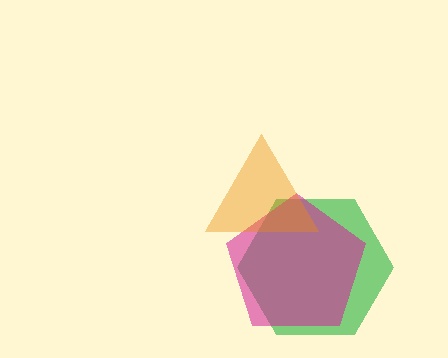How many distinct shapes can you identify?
There are 3 distinct shapes: a green hexagon, a magenta pentagon, an orange triangle.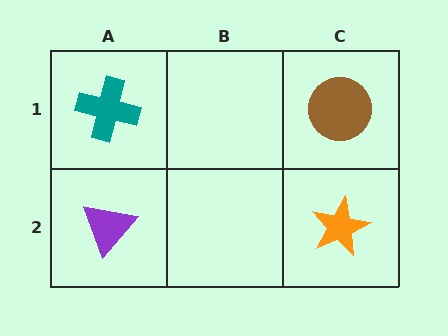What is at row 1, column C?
A brown circle.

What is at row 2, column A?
A purple triangle.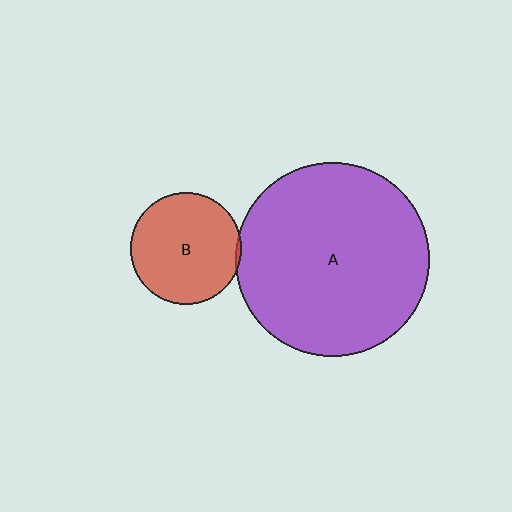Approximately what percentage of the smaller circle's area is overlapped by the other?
Approximately 5%.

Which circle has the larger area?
Circle A (purple).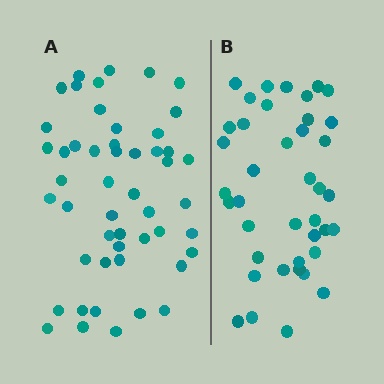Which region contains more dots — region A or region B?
Region A (the left region) has more dots.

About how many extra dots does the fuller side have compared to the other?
Region A has roughly 10 or so more dots than region B.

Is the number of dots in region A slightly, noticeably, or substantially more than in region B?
Region A has noticeably more, but not dramatically so. The ratio is roughly 1.2 to 1.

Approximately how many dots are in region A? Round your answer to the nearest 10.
About 50 dots.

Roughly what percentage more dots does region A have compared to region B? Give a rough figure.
About 25% more.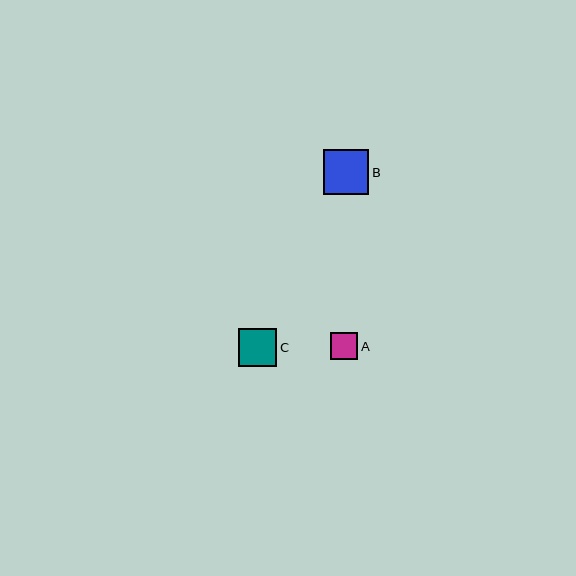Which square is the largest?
Square B is the largest with a size of approximately 45 pixels.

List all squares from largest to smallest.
From largest to smallest: B, C, A.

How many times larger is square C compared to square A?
Square C is approximately 1.4 times the size of square A.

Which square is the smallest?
Square A is the smallest with a size of approximately 27 pixels.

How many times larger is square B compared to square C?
Square B is approximately 1.2 times the size of square C.